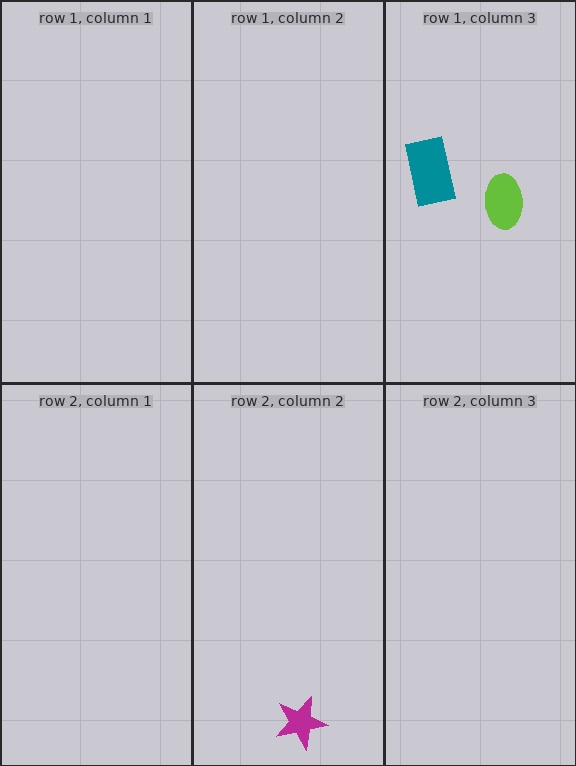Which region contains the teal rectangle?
The row 1, column 3 region.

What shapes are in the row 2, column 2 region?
The magenta star.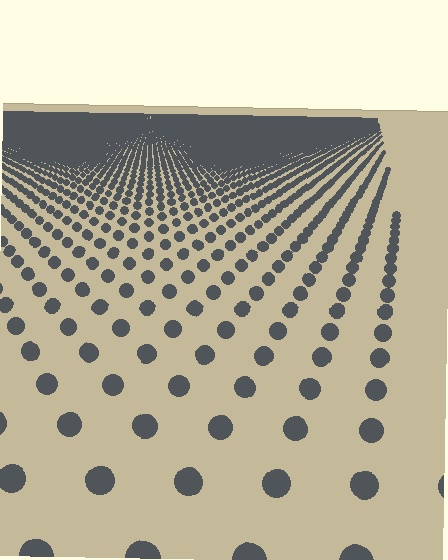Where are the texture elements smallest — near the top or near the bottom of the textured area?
Near the top.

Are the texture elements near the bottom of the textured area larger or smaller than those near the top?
Larger. Near the bottom, elements are closer to the viewer and appear at a bigger on-screen size.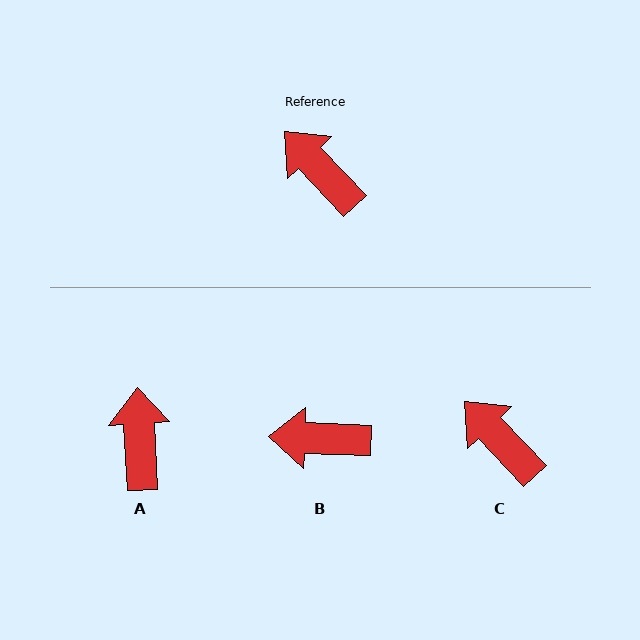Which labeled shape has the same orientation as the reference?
C.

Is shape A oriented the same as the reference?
No, it is off by about 40 degrees.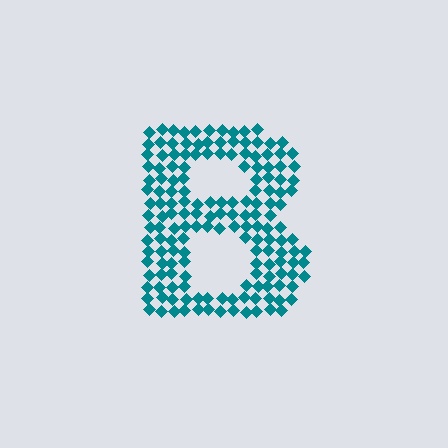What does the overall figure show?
The overall figure shows the letter B.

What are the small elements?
The small elements are diamonds.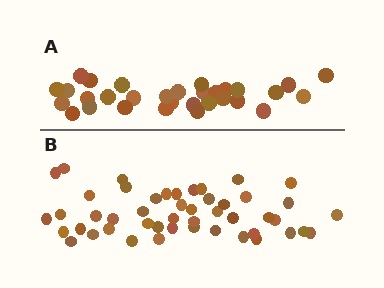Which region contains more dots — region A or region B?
Region B (the bottom region) has more dots.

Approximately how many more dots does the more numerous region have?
Region B has approximately 15 more dots than region A.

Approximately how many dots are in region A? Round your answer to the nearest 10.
About 30 dots. (The exact count is 31, which rounds to 30.)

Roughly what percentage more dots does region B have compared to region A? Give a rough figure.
About 55% more.